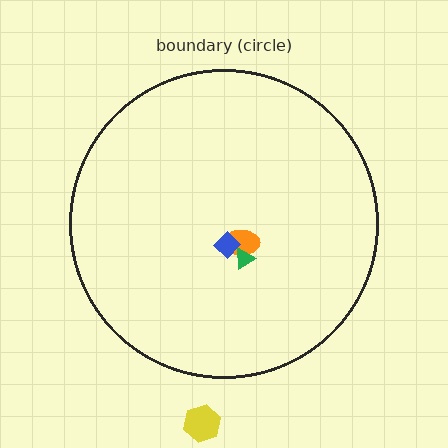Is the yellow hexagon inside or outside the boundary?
Outside.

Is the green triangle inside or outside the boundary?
Inside.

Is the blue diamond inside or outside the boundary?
Inside.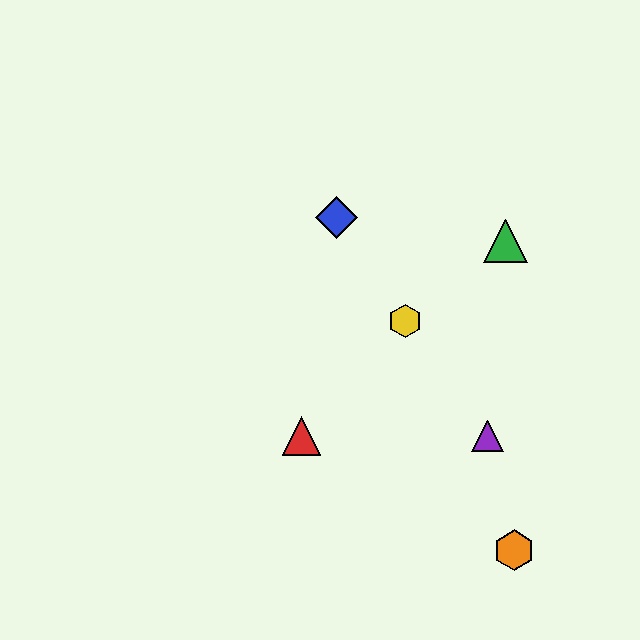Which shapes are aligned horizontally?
The red triangle, the purple triangle are aligned horizontally.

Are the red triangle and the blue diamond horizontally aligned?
No, the red triangle is at y≈436 and the blue diamond is at y≈218.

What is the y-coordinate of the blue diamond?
The blue diamond is at y≈218.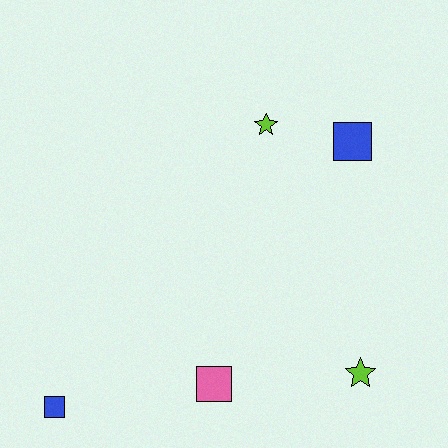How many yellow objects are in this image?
There are no yellow objects.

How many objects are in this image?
There are 5 objects.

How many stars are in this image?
There are 2 stars.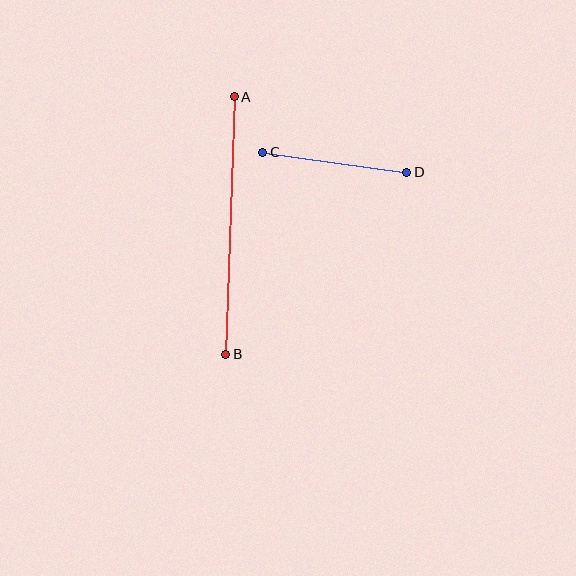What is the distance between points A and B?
The distance is approximately 257 pixels.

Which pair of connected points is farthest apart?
Points A and B are farthest apart.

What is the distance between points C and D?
The distance is approximately 145 pixels.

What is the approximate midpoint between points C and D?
The midpoint is at approximately (335, 162) pixels.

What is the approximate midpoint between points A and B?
The midpoint is at approximately (230, 226) pixels.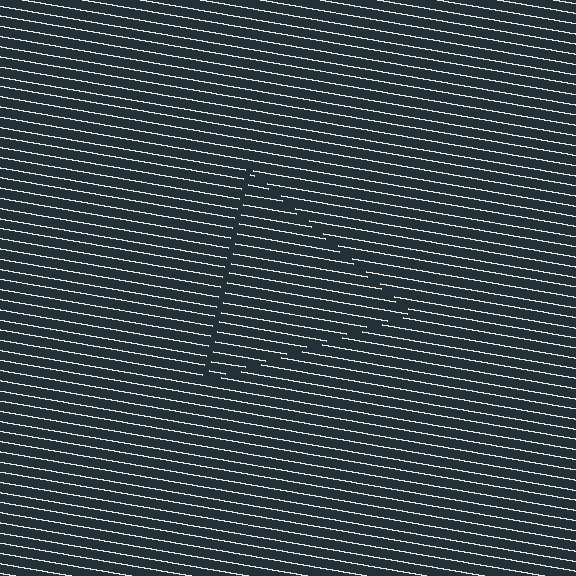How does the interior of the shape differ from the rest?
The interior of the shape contains the same grating, shifted by half a period — the contour is defined by the phase discontinuity where line-ends from the inner and outer gratings abut.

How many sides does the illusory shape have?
3 sides — the line-ends trace a triangle.